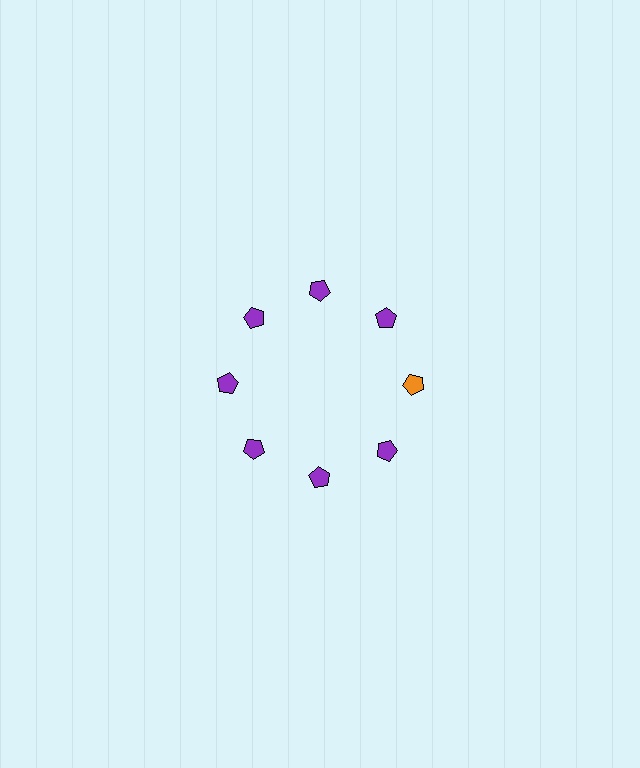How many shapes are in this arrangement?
There are 8 shapes arranged in a ring pattern.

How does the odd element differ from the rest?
It has a different color: orange instead of purple.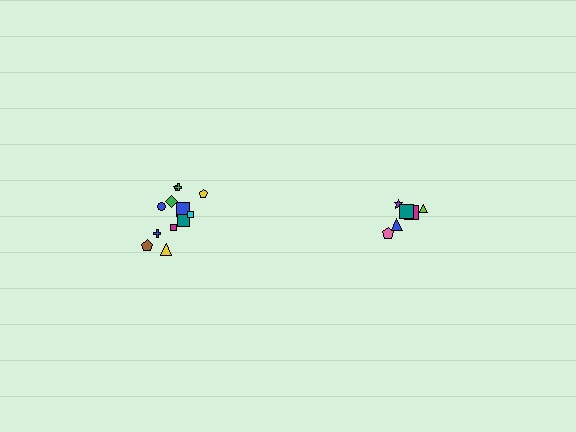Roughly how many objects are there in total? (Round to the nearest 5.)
Roughly 20 objects in total.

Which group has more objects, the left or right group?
The left group.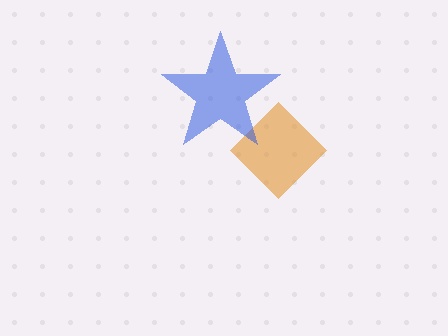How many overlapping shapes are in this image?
There are 2 overlapping shapes in the image.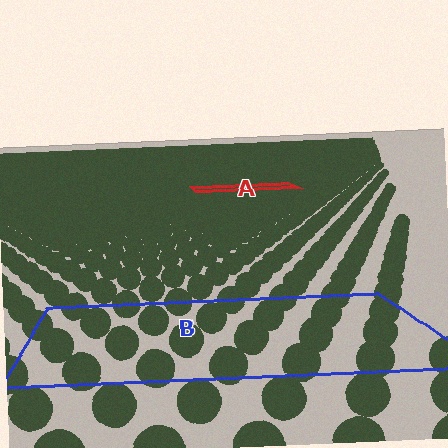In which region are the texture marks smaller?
The texture marks are smaller in region A, because it is farther away.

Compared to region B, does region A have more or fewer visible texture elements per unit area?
Region A has more texture elements per unit area — they are packed more densely because it is farther away.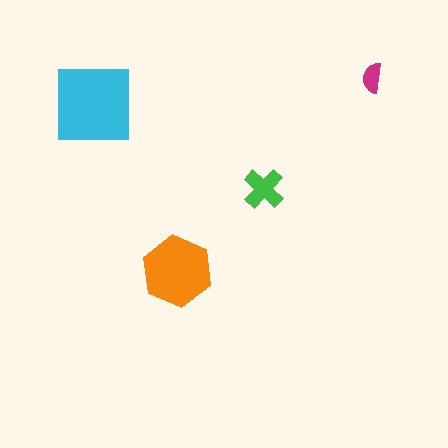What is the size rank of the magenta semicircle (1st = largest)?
4th.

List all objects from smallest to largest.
The magenta semicircle, the green cross, the orange hexagon, the cyan square.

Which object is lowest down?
The orange hexagon is bottommost.